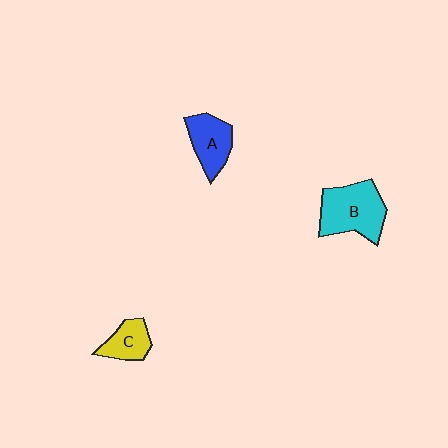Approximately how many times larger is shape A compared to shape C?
Approximately 1.3 times.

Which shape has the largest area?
Shape B (cyan).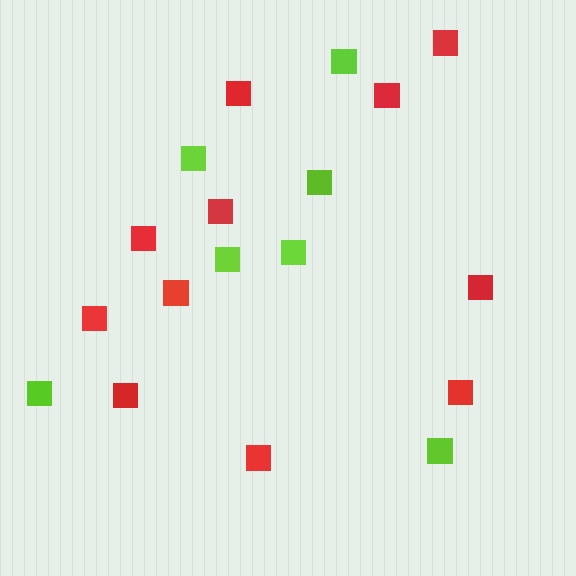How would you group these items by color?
There are 2 groups: one group of lime squares (7) and one group of red squares (11).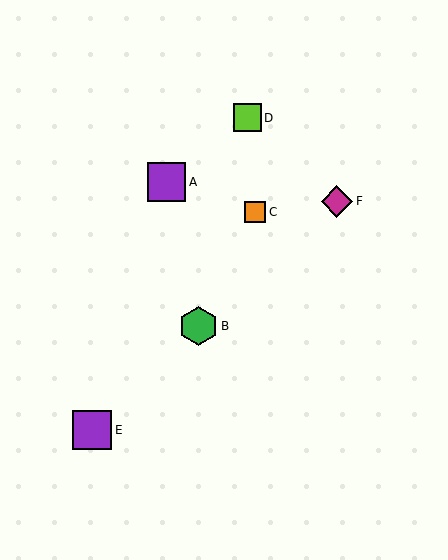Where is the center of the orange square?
The center of the orange square is at (255, 212).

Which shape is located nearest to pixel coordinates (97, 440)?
The purple square (labeled E) at (92, 430) is nearest to that location.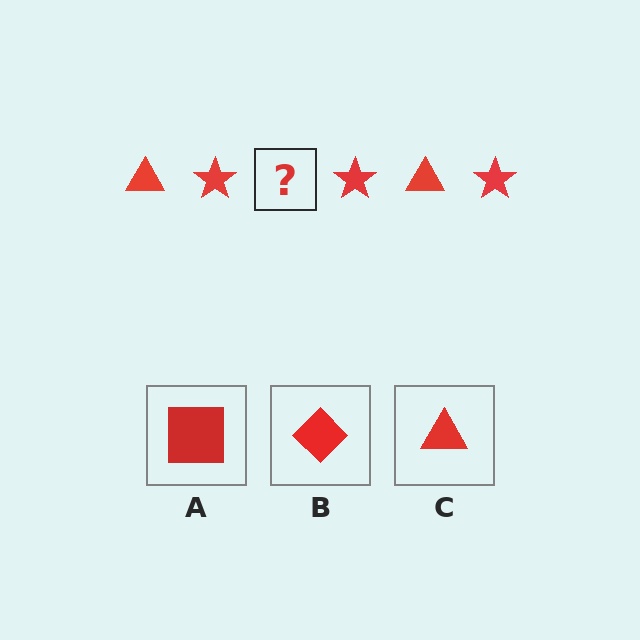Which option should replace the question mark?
Option C.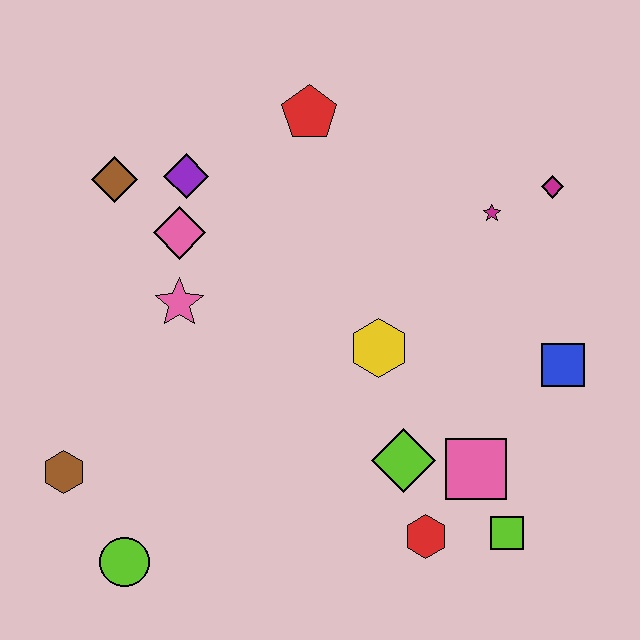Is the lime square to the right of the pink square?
Yes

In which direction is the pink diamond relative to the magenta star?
The pink diamond is to the left of the magenta star.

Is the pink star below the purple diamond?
Yes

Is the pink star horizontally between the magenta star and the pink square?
No